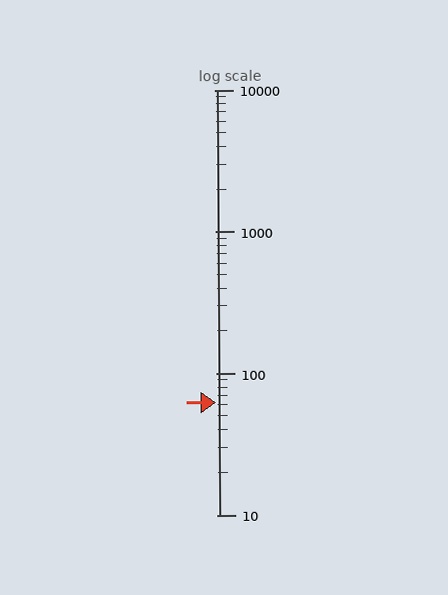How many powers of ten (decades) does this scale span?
The scale spans 3 decades, from 10 to 10000.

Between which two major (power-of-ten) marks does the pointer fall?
The pointer is between 10 and 100.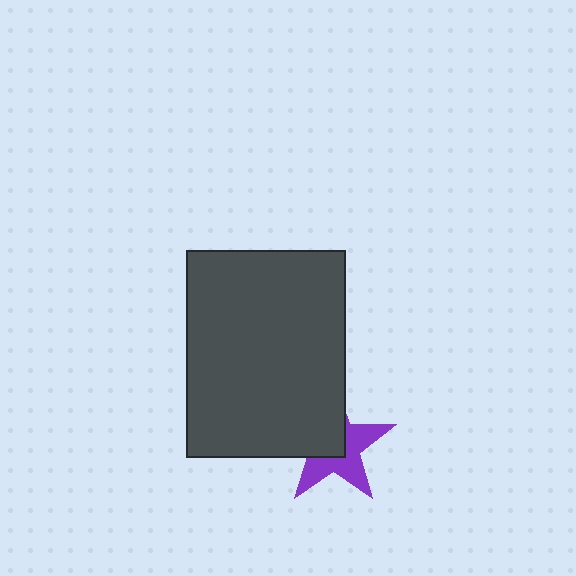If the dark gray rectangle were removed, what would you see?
You would see the complete purple star.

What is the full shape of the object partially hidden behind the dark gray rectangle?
The partially hidden object is a purple star.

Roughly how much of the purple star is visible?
About half of it is visible (roughly 52%).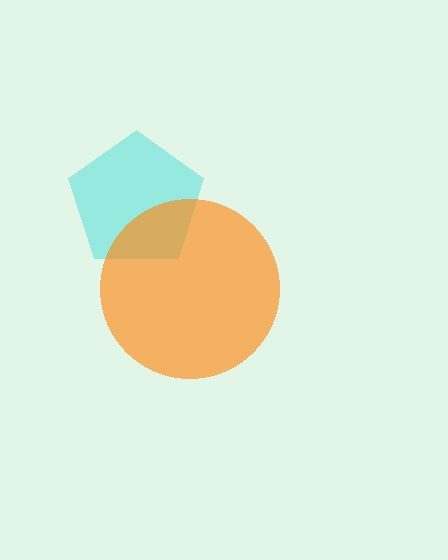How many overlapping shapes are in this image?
There are 2 overlapping shapes in the image.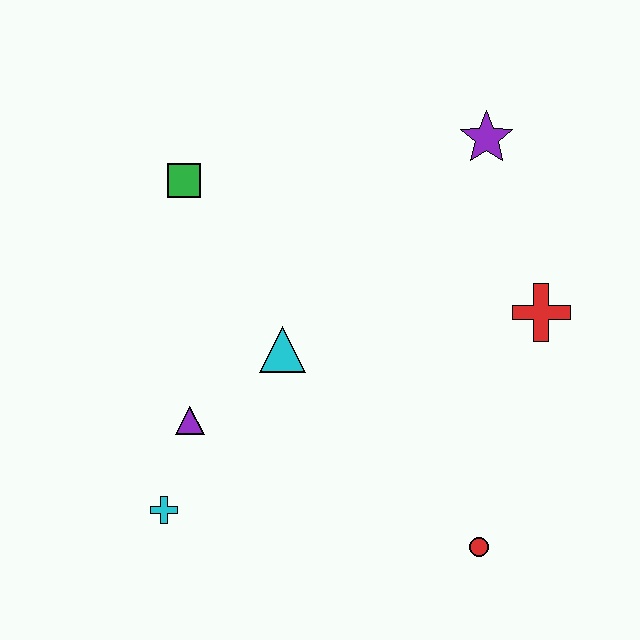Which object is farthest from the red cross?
The cyan cross is farthest from the red cross.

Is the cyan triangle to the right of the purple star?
No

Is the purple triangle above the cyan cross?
Yes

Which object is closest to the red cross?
The purple star is closest to the red cross.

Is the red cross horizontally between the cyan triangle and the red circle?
No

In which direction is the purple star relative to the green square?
The purple star is to the right of the green square.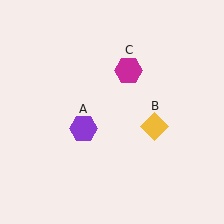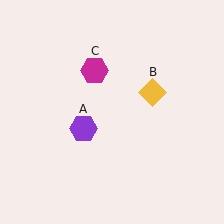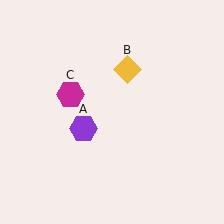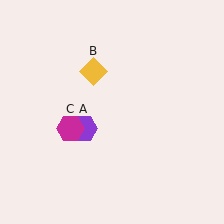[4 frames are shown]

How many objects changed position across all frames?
2 objects changed position: yellow diamond (object B), magenta hexagon (object C).